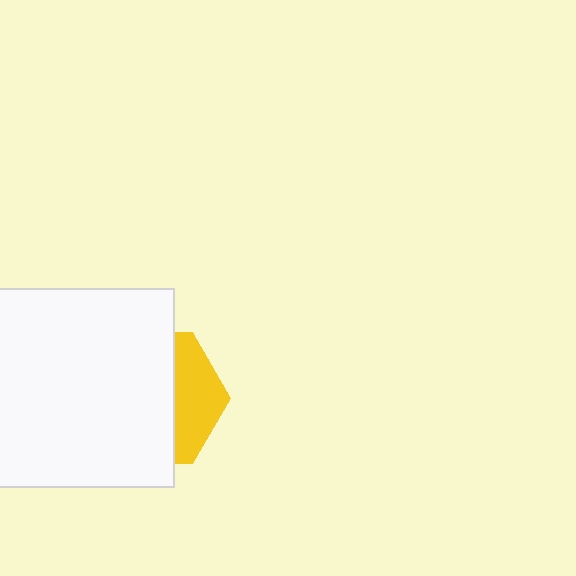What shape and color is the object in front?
The object in front is a white square.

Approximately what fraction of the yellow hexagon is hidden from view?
Roughly 68% of the yellow hexagon is hidden behind the white square.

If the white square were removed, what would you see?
You would see the complete yellow hexagon.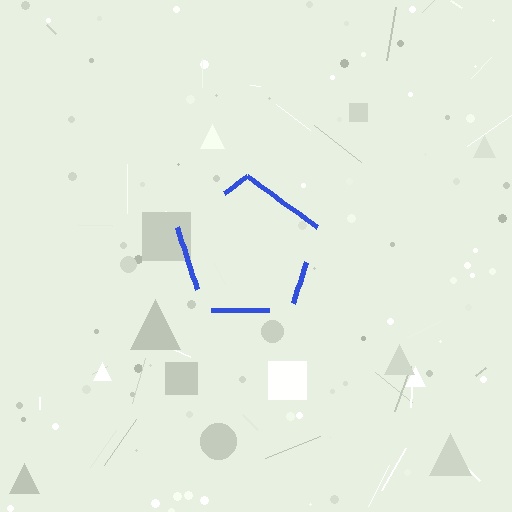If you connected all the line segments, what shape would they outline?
They would outline a pentagon.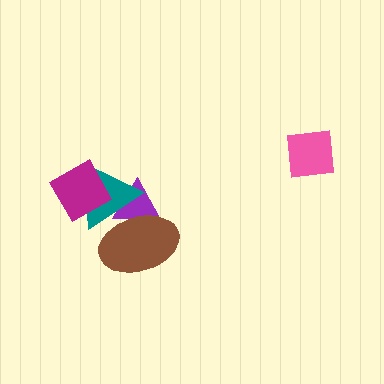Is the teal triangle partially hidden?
Yes, it is partially covered by another shape.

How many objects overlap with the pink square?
0 objects overlap with the pink square.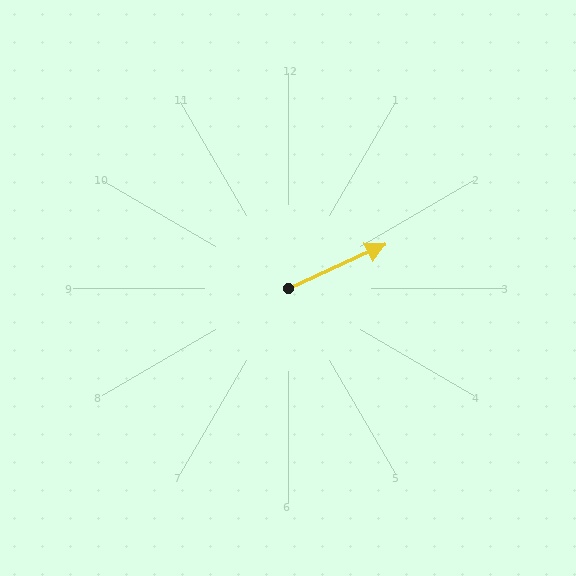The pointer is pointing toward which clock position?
Roughly 2 o'clock.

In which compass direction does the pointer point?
Northeast.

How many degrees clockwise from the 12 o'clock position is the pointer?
Approximately 66 degrees.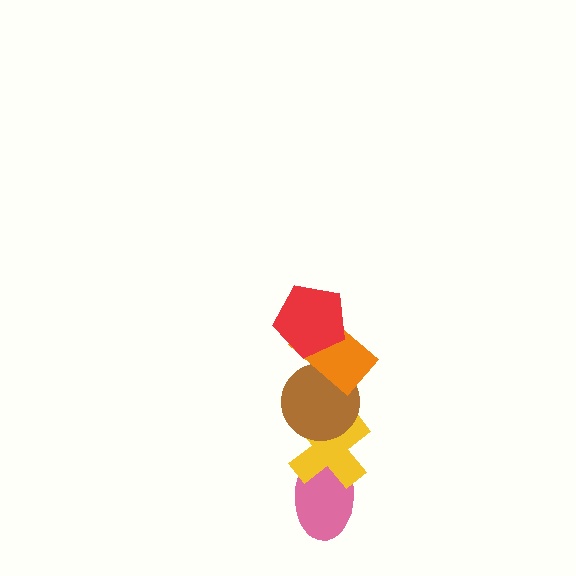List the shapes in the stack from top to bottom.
From top to bottom: the red pentagon, the orange rectangle, the brown circle, the yellow cross, the pink ellipse.